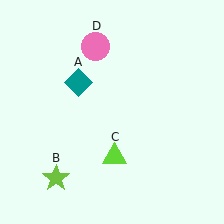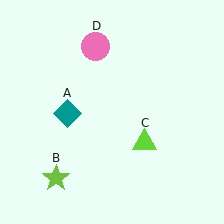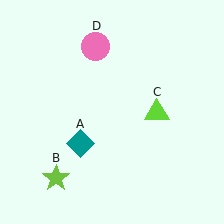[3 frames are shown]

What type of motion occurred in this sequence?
The teal diamond (object A), lime triangle (object C) rotated counterclockwise around the center of the scene.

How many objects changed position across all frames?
2 objects changed position: teal diamond (object A), lime triangle (object C).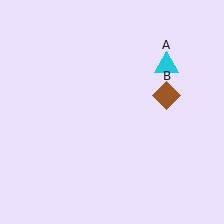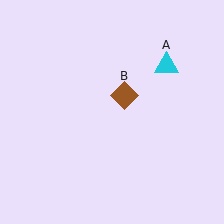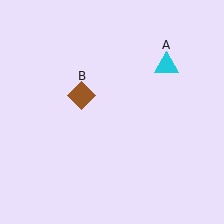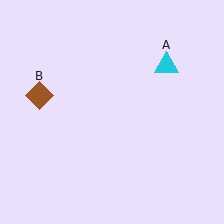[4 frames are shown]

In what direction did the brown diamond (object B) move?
The brown diamond (object B) moved left.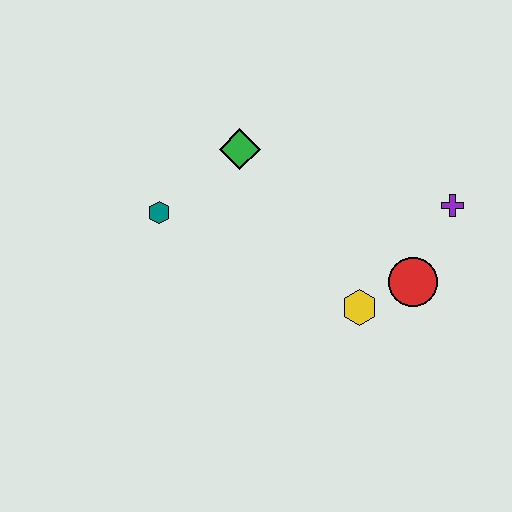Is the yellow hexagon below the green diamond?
Yes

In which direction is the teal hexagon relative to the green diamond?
The teal hexagon is to the left of the green diamond.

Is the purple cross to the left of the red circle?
No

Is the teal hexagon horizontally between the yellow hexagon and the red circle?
No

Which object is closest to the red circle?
The yellow hexagon is closest to the red circle.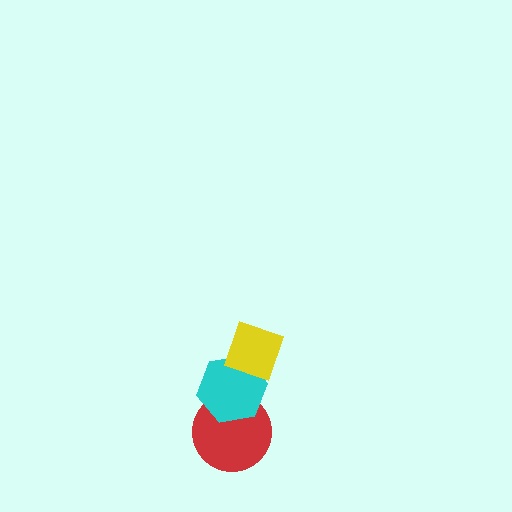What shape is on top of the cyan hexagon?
The yellow diamond is on top of the cyan hexagon.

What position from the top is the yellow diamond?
The yellow diamond is 1st from the top.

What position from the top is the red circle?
The red circle is 3rd from the top.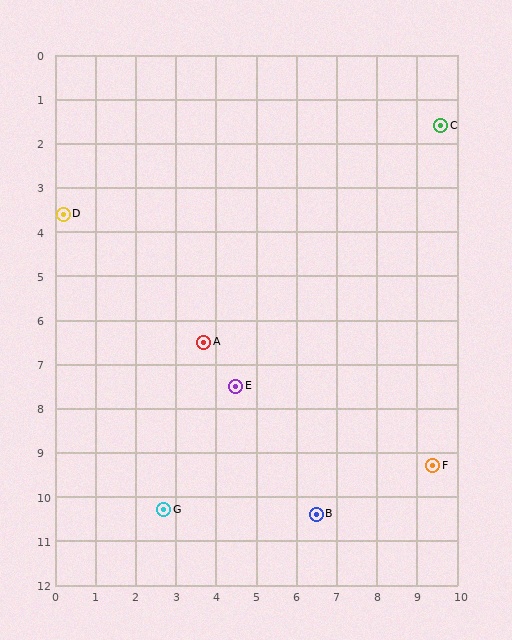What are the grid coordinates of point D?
Point D is at approximately (0.2, 3.6).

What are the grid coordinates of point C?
Point C is at approximately (9.6, 1.6).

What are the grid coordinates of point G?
Point G is at approximately (2.7, 10.3).